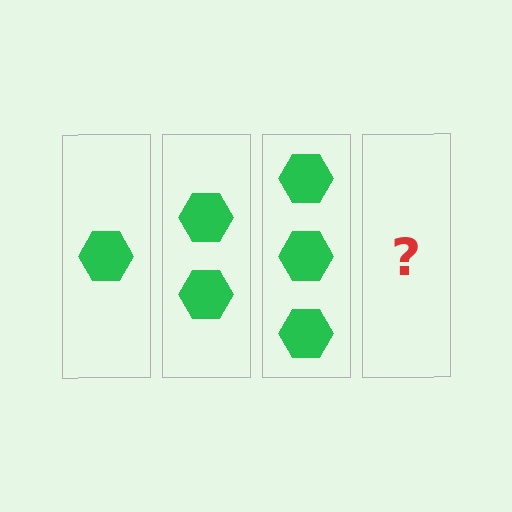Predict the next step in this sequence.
The next step is 4 hexagons.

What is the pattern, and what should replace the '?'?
The pattern is that each step adds one more hexagon. The '?' should be 4 hexagons.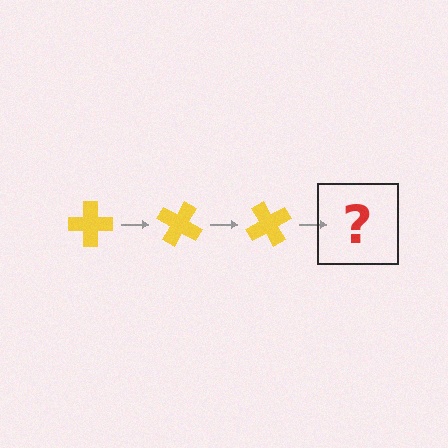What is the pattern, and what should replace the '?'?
The pattern is that the cross rotates 30 degrees each step. The '?' should be a yellow cross rotated 90 degrees.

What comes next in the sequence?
The next element should be a yellow cross rotated 90 degrees.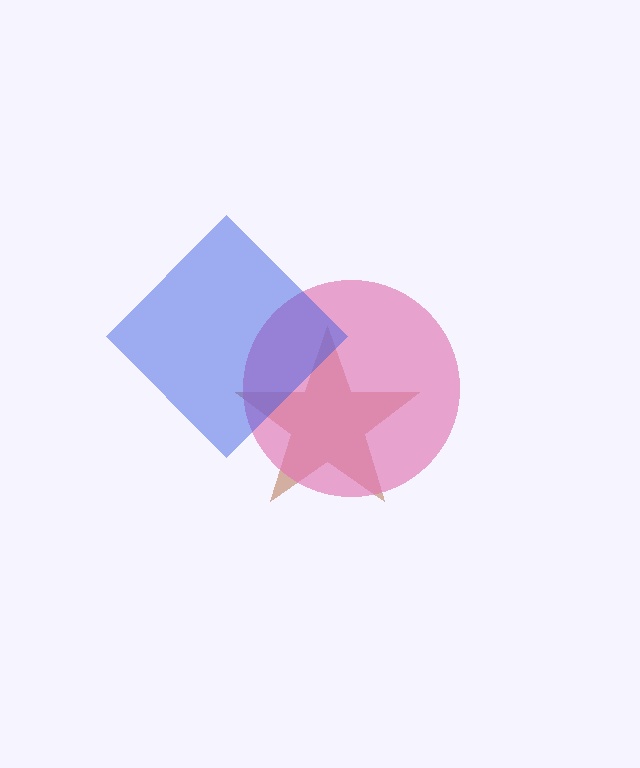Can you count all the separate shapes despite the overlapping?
Yes, there are 3 separate shapes.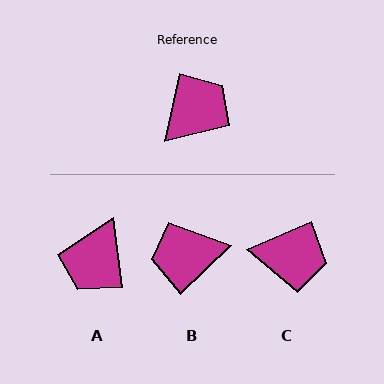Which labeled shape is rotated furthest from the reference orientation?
A, about 161 degrees away.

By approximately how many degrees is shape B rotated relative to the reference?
Approximately 145 degrees counter-clockwise.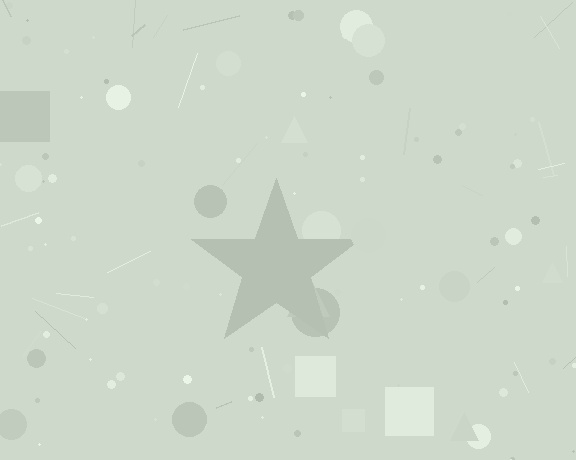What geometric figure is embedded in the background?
A star is embedded in the background.